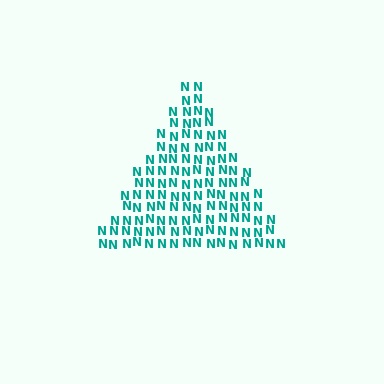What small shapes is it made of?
It is made of small letter N's.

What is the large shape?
The large shape is a triangle.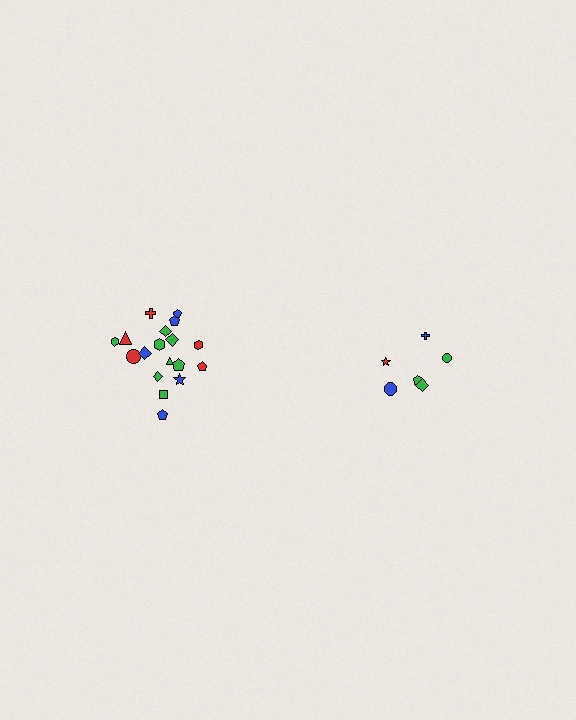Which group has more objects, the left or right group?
The left group.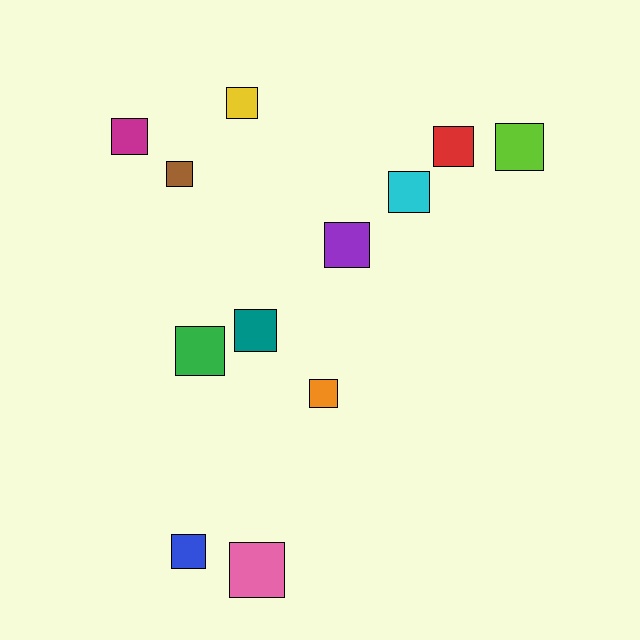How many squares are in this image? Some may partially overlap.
There are 12 squares.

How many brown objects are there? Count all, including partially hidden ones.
There is 1 brown object.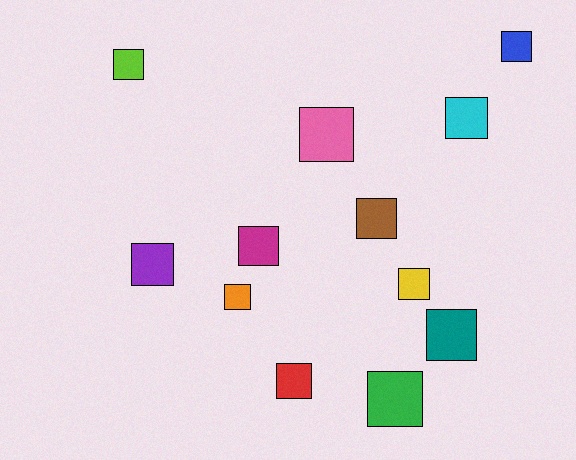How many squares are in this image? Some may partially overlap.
There are 12 squares.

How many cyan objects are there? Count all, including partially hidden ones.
There is 1 cyan object.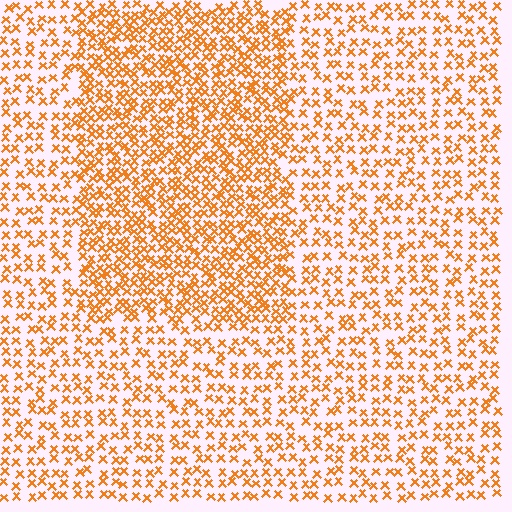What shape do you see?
I see a rectangle.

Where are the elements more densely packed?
The elements are more densely packed inside the rectangle boundary.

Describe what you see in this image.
The image contains small orange elements arranged at two different densities. A rectangle-shaped region is visible where the elements are more densely packed than the surrounding area.